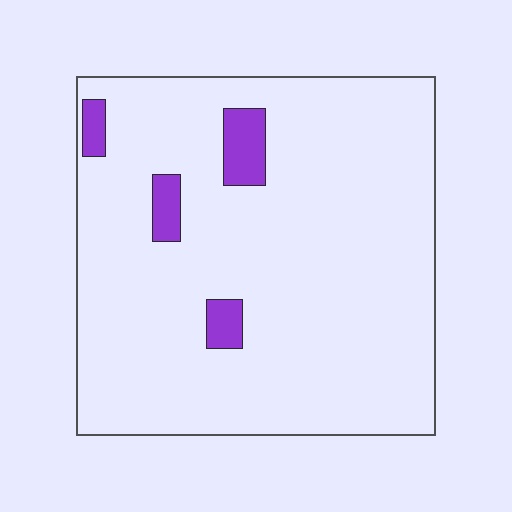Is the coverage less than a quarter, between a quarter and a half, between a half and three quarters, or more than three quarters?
Less than a quarter.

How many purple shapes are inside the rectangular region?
4.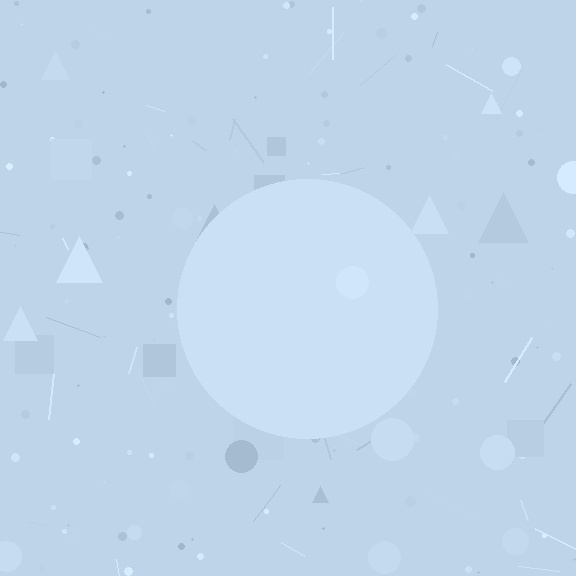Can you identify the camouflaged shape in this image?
The camouflaged shape is a circle.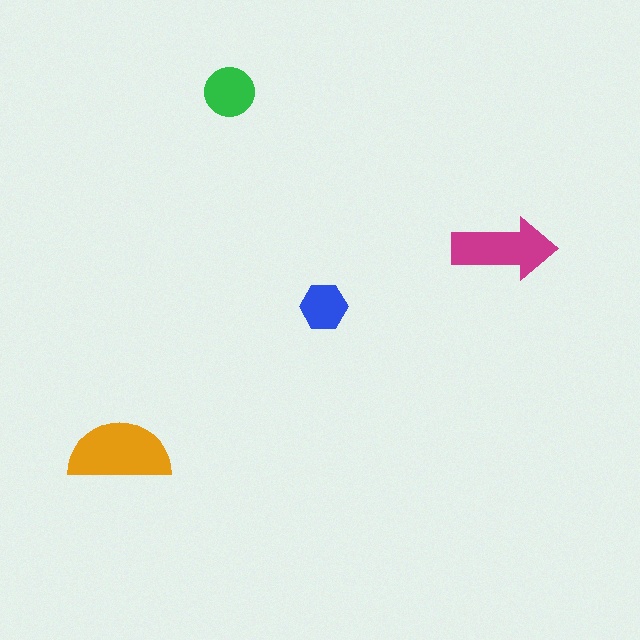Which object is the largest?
The orange semicircle.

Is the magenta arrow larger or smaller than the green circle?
Larger.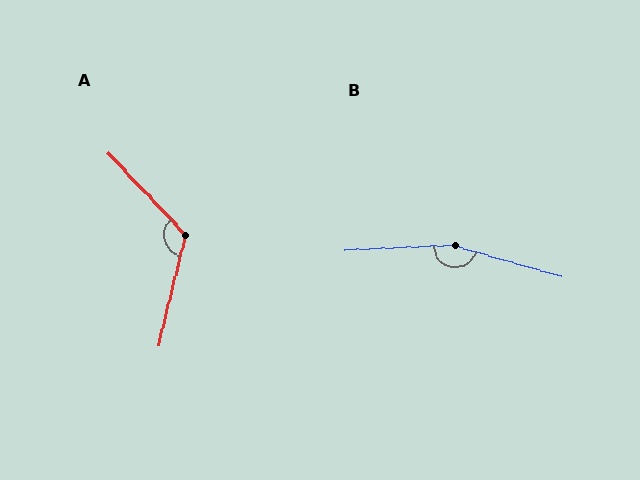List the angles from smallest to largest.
A (124°), B (161°).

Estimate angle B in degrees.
Approximately 161 degrees.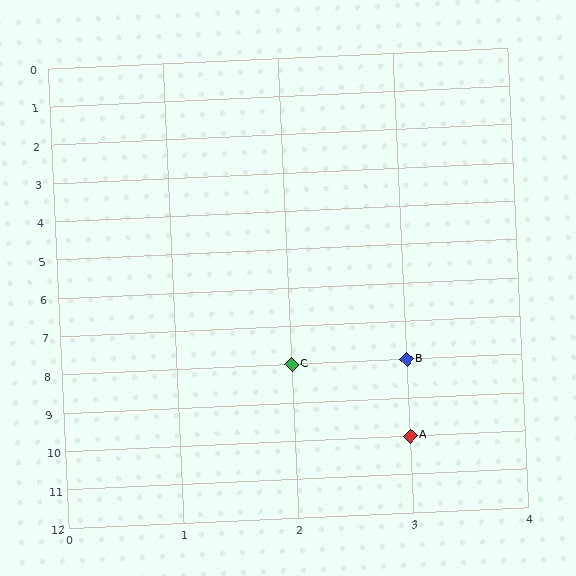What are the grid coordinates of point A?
Point A is at grid coordinates (3, 10).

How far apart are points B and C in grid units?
Points B and C are 1 column apart.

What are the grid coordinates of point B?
Point B is at grid coordinates (3, 8).